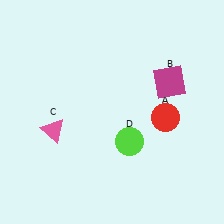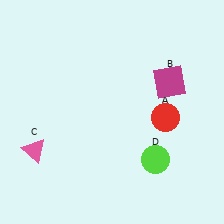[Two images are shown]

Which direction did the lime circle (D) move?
The lime circle (D) moved right.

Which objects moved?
The objects that moved are: the pink triangle (C), the lime circle (D).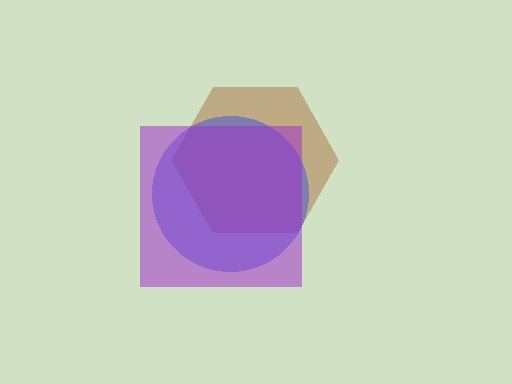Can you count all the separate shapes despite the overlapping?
Yes, there are 3 separate shapes.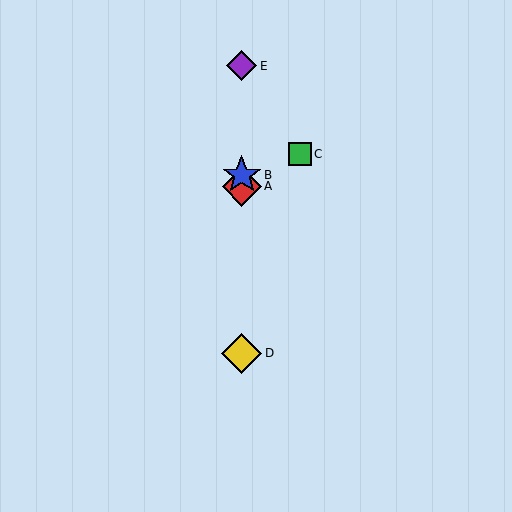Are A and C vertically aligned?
No, A is at x≈242 and C is at x≈300.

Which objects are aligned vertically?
Objects A, B, D, E are aligned vertically.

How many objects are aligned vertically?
4 objects (A, B, D, E) are aligned vertically.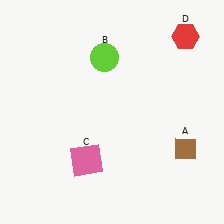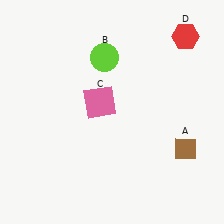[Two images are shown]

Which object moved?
The pink square (C) moved up.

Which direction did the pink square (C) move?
The pink square (C) moved up.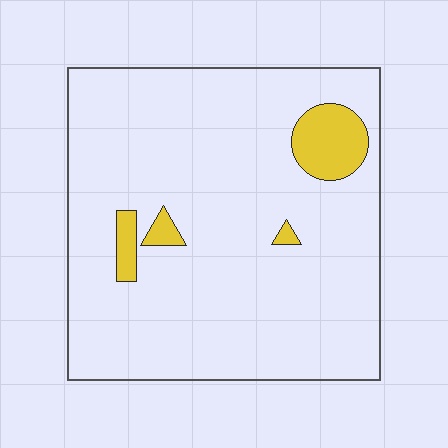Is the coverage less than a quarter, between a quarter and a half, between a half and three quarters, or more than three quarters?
Less than a quarter.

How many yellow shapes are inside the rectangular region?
4.